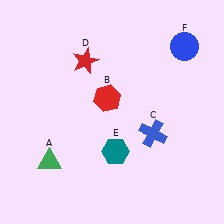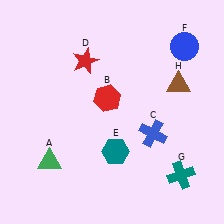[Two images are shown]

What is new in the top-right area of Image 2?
A brown triangle (H) was added in the top-right area of Image 2.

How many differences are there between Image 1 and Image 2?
There are 2 differences between the two images.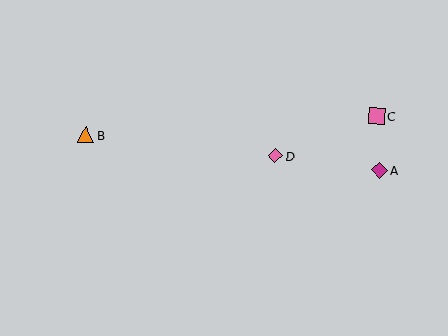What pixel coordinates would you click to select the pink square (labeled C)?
Click at (377, 116) to select the pink square C.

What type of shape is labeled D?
Shape D is a pink diamond.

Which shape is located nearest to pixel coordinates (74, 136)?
The orange triangle (labeled B) at (86, 135) is nearest to that location.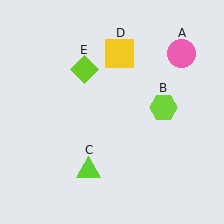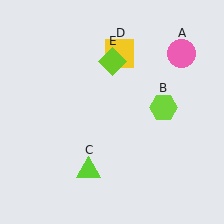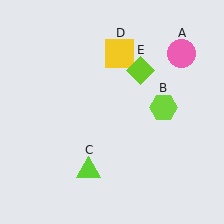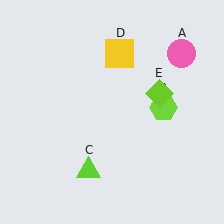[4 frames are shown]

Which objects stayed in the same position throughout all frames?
Pink circle (object A) and lime hexagon (object B) and lime triangle (object C) and yellow square (object D) remained stationary.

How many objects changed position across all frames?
1 object changed position: lime diamond (object E).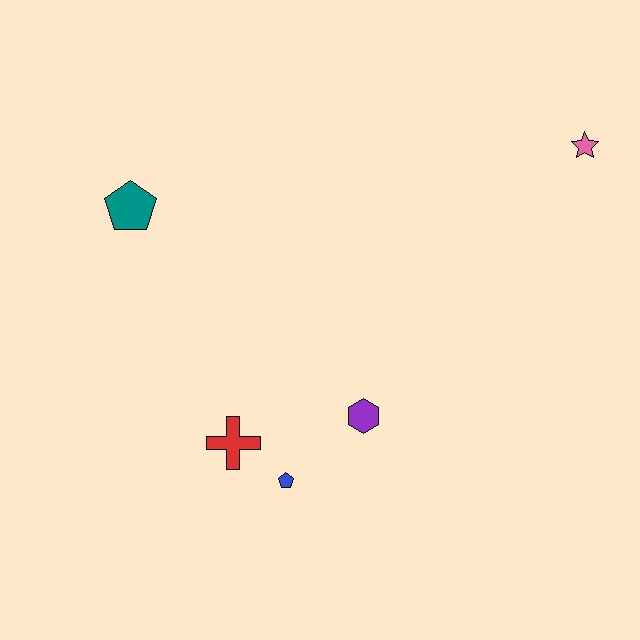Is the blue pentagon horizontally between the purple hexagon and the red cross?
Yes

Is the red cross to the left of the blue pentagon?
Yes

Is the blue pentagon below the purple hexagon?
Yes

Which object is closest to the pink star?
The purple hexagon is closest to the pink star.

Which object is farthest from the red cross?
The pink star is farthest from the red cross.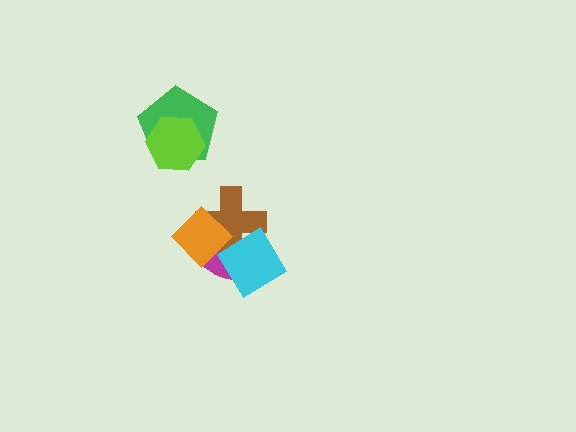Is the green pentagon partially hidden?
Yes, it is partially covered by another shape.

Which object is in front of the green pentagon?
The lime hexagon is in front of the green pentagon.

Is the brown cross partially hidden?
Yes, it is partially covered by another shape.